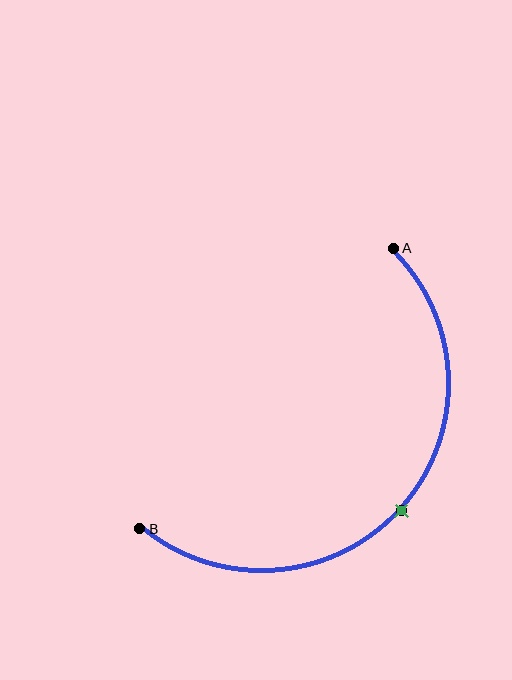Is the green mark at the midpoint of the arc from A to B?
Yes. The green mark lies on the arc at equal arc-length from both A and B — it is the arc midpoint.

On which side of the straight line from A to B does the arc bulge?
The arc bulges below and to the right of the straight line connecting A and B.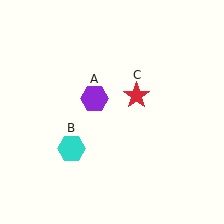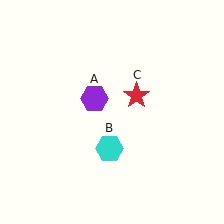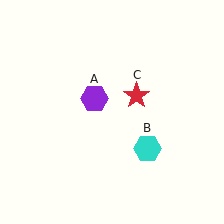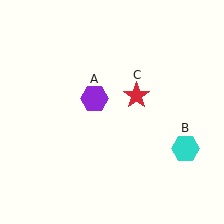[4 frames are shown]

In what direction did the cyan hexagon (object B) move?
The cyan hexagon (object B) moved right.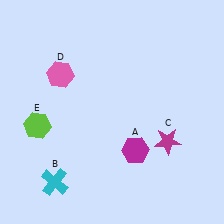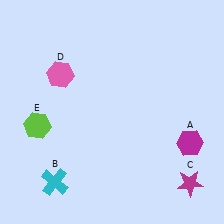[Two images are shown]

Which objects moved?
The objects that moved are: the magenta hexagon (A), the magenta star (C).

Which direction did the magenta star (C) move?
The magenta star (C) moved down.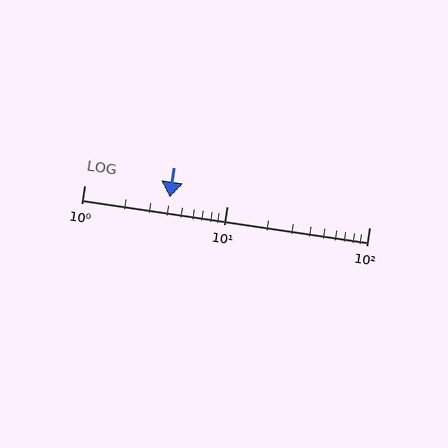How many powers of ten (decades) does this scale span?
The scale spans 2 decades, from 1 to 100.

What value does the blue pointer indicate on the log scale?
The pointer indicates approximately 4.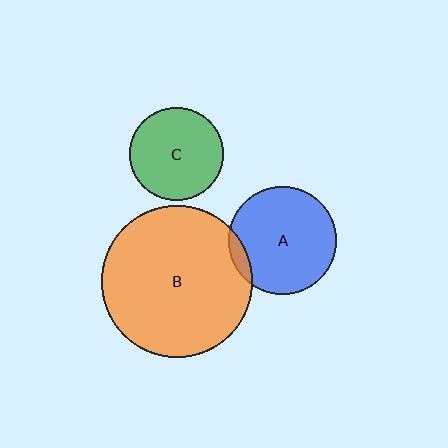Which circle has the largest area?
Circle B (orange).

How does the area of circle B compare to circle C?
Approximately 2.6 times.